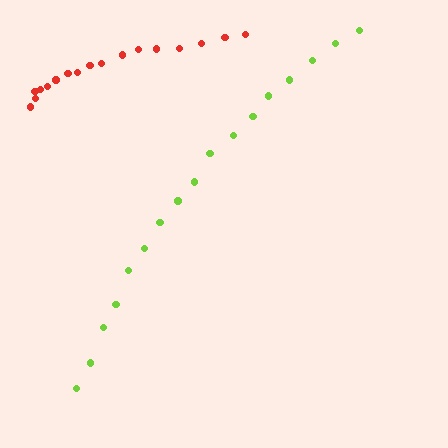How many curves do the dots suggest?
There are 2 distinct paths.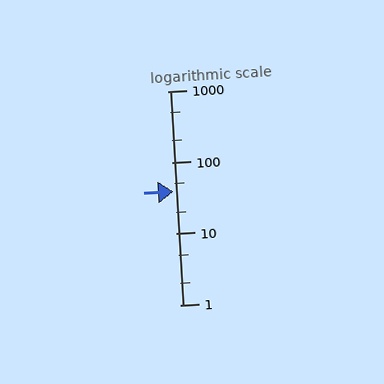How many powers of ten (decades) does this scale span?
The scale spans 3 decades, from 1 to 1000.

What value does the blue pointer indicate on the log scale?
The pointer indicates approximately 39.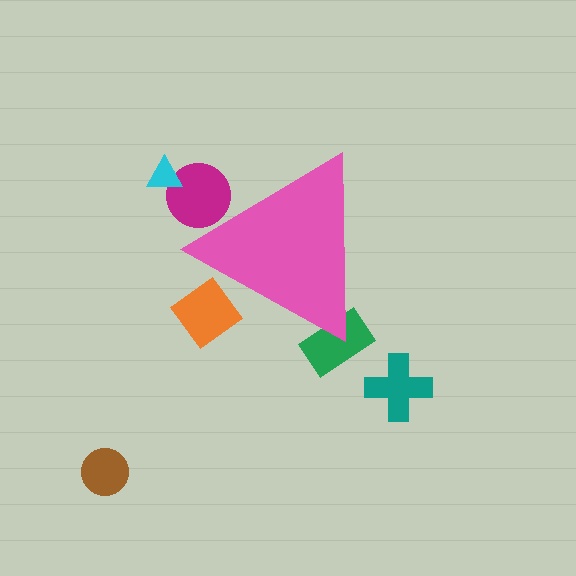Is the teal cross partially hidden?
No, the teal cross is fully visible.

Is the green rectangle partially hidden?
Yes, the green rectangle is partially hidden behind the pink triangle.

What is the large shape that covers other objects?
A pink triangle.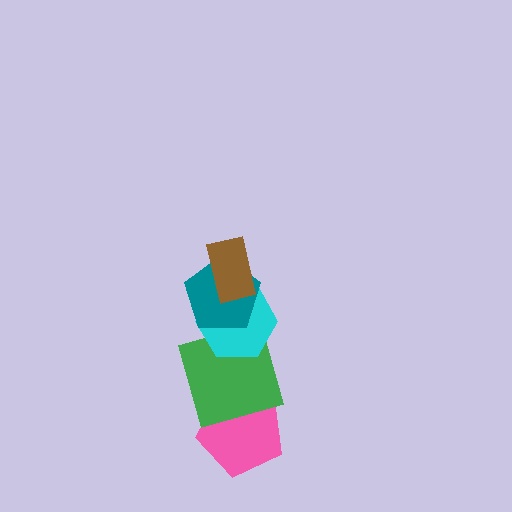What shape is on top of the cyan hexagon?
The teal pentagon is on top of the cyan hexagon.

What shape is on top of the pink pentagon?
The green square is on top of the pink pentagon.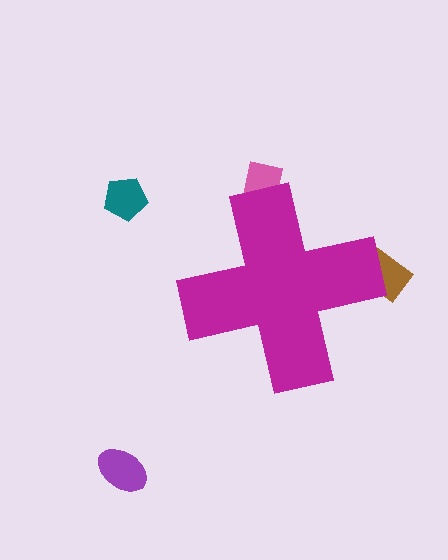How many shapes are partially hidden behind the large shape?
2 shapes are partially hidden.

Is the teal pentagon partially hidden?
No, the teal pentagon is fully visible.